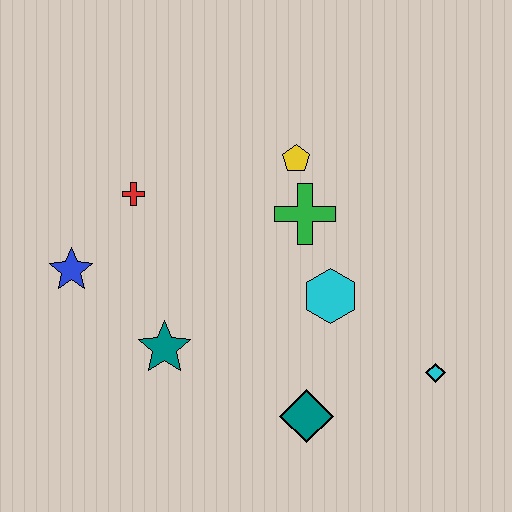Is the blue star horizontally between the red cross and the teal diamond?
No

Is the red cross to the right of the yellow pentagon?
No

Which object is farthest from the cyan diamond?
The blue star is farthest from the cyan diamond.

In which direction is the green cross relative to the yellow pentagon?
The green cross is below the yellow pentagon.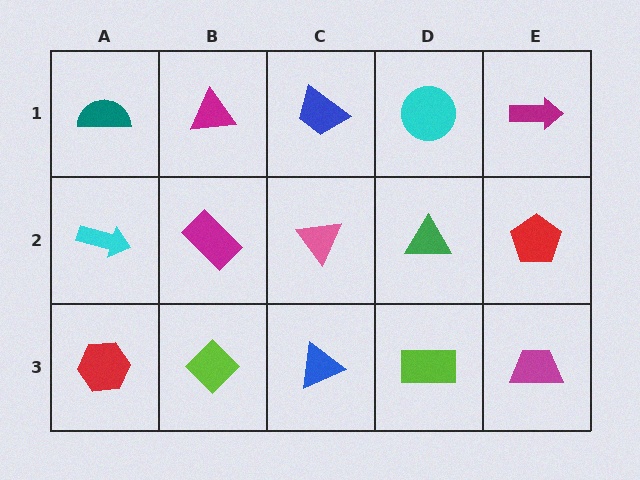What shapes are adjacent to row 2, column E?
A magenta arrow (row 1, column E), a magenta trapezoid (row 3, column E), a green triangle (row 2, column D).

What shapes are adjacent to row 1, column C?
A pink triangle (row 2, column C), a magenta triangle (row 1, column B), a cyan circle (row 1, column D).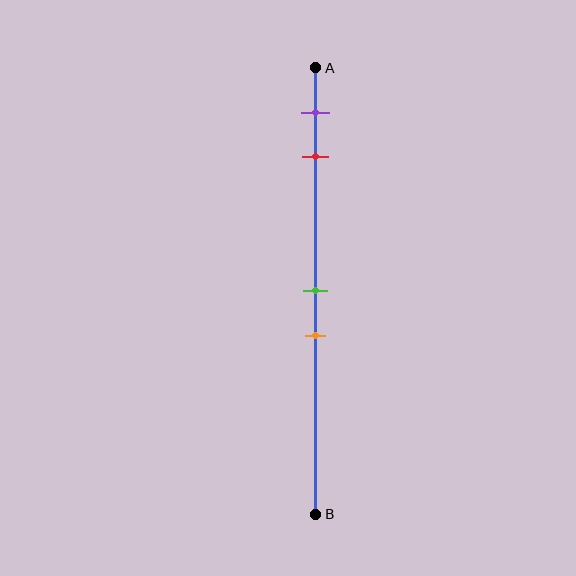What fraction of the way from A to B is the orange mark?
The orange mark is approximately 60% (0.6) of the way from A to B.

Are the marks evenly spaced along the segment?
No, the marks are not evenly spaced.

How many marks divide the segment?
There are 4 marks dividing the segment.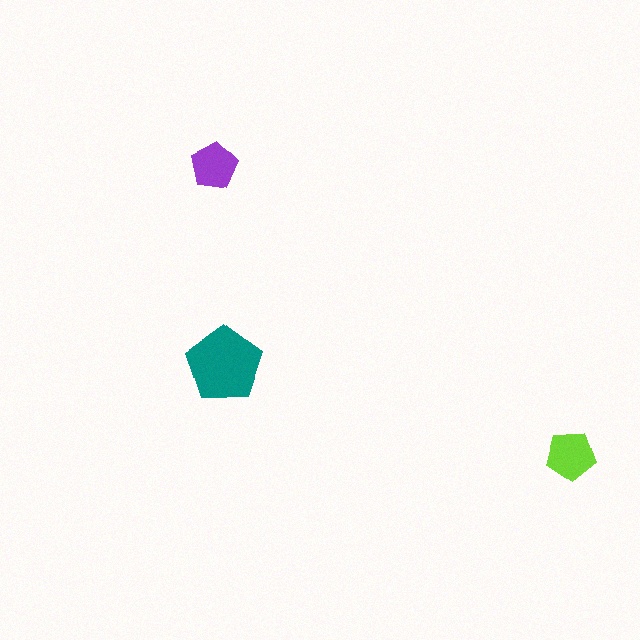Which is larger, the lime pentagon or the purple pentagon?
The lime one.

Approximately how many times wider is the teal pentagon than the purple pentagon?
About 1.5 times wider.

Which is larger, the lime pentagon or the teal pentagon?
The teal one.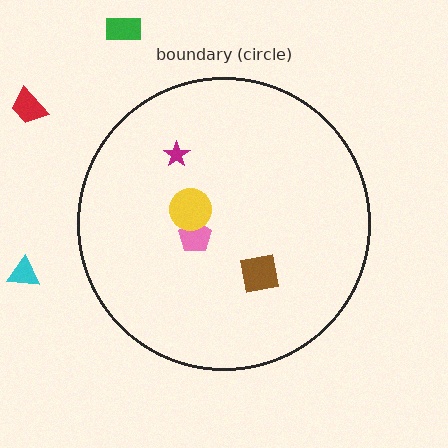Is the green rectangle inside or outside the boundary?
Outside.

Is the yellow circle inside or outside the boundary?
Inside.